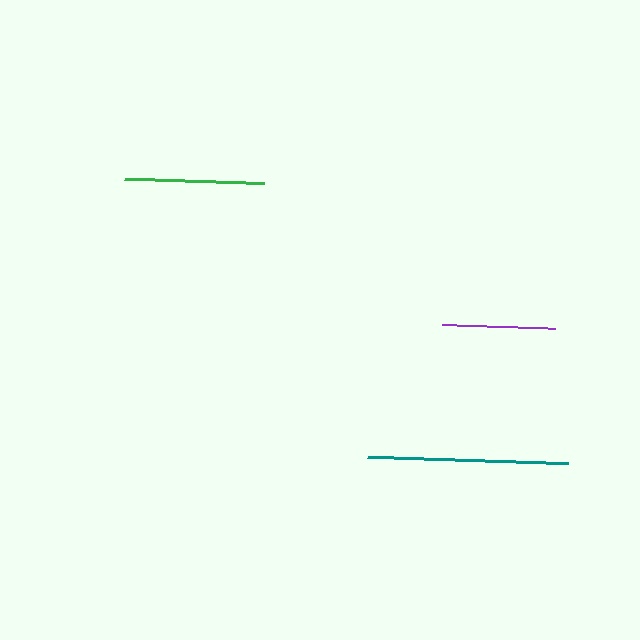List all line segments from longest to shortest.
From longest to shortest: teal, green, purple.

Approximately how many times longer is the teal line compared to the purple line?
The teal line is approximately 1.8 times the length of the purple line.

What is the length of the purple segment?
The purple segment is approximately 112 pixels long.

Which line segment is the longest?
The teal line is the longest at approximately 201 pixels.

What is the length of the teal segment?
The teal segment is approximately 201 pixels long.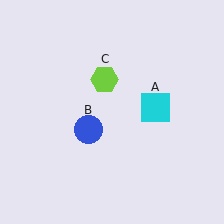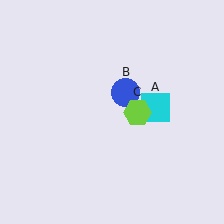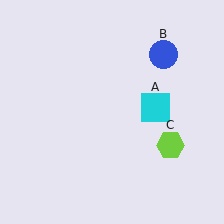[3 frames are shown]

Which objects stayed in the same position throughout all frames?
Cyan square (object A) remained stationary.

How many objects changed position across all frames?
2 objects changed position: blue circle (object B), lime hexagon (object C).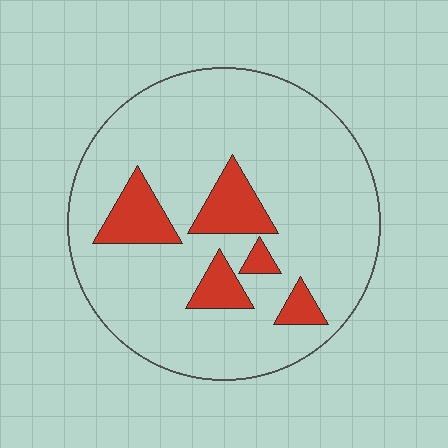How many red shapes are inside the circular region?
5.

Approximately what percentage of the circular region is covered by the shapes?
Approximately 15%.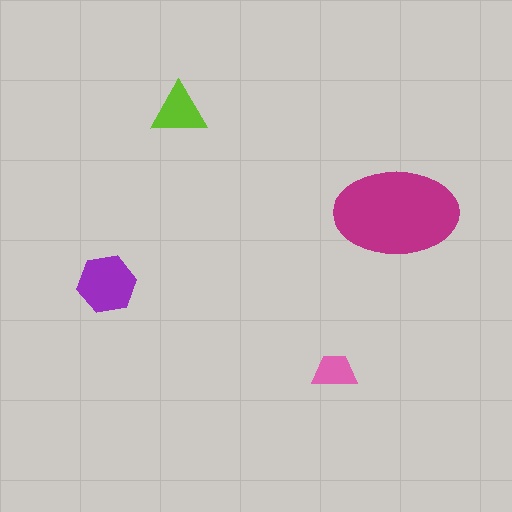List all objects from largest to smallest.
The magenta ellipse, the purple hexagon, the lime triangle, the pink trapezoid.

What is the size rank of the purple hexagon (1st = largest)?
2nd.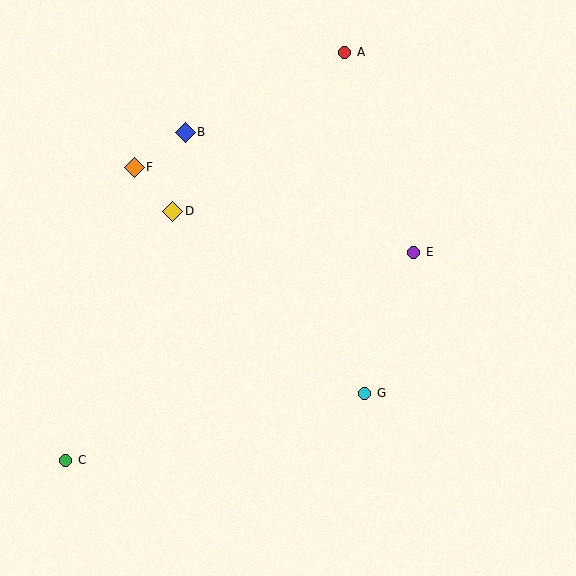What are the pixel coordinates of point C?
Point C is at (66, 460).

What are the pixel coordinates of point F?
Point F is at (134, 167).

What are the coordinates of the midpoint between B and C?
The midpoint between B and C is at (126, 296).